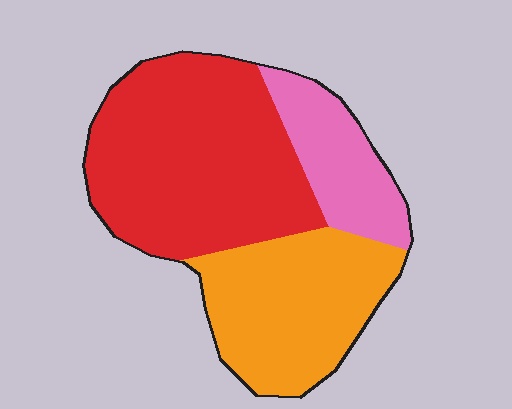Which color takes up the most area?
Red, at roughly 50%.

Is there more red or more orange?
Red.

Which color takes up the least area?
Pink, at roughly 20%.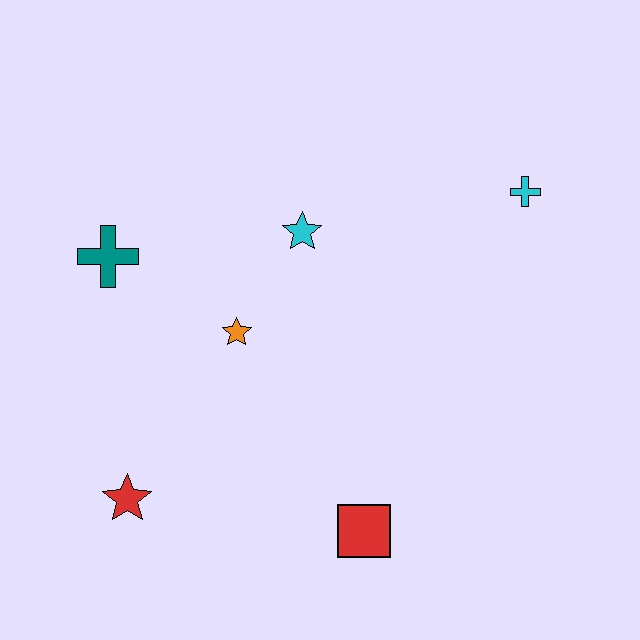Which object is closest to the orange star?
The cyan star is closest to the orange star.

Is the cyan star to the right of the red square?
No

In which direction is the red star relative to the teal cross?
The red star is below the teal cross.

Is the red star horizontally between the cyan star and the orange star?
No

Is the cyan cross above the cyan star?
Yes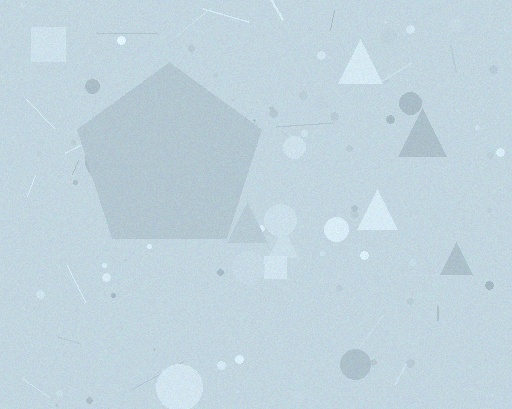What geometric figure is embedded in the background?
A pentagon is embedded in the background.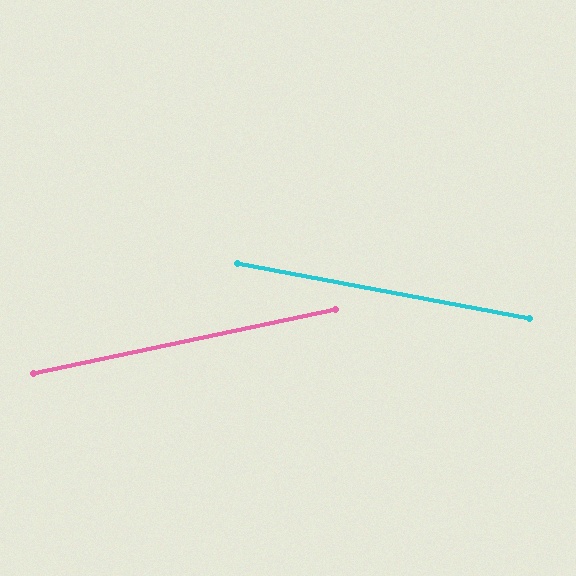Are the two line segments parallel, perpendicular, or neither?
Neither parallel nor perpendicular — they differ by about 22°.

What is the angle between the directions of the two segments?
Approximately 22 degrees.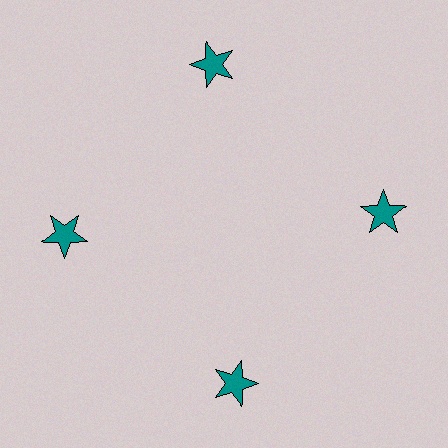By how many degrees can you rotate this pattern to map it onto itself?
The pattern maps onto itself every 90 degrees of rotation.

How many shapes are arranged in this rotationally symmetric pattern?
There are 4 shapes, arranged in 4 groups of 1.